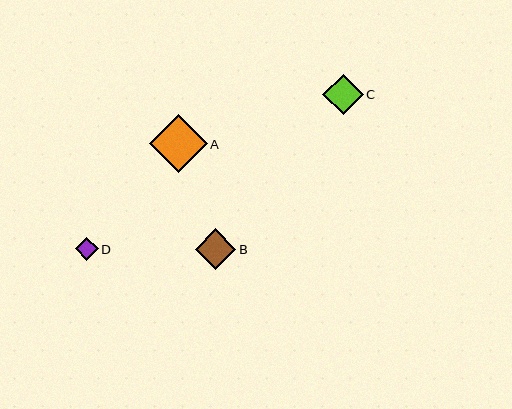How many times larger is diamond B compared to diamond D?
Diamond B is approximately 1.8 times the size of diamond D.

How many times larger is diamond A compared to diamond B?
Diamond A is approximately 1.4 times the size of diamond B.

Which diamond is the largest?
Diamond A is the largest with a size of approximately 58 pixels.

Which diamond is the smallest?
Diamond D is the smallest with a size of approximately 23 pixels.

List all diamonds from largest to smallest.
From largest to smallest: A, B, C, D.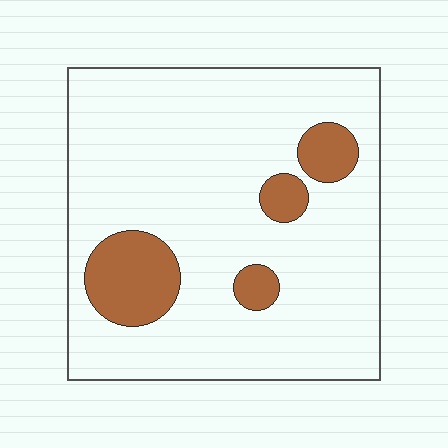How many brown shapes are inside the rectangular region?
4.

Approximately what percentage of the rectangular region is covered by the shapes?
Approximately 15%.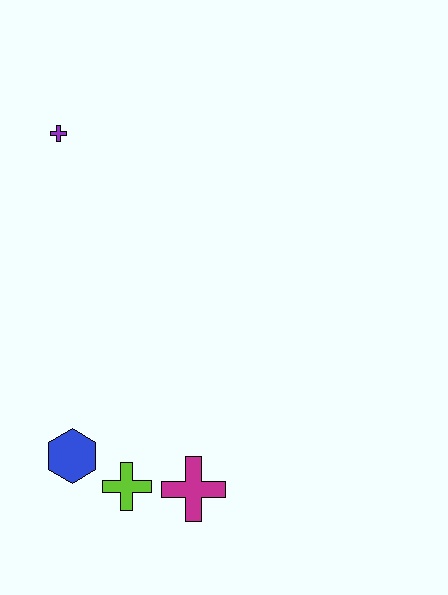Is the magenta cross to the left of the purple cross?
No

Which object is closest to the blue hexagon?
The lime cross is closest to the blue hexagon.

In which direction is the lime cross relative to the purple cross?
The lime cross is below the purple cross.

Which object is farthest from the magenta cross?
The purple cross is farthest from the magenta cross.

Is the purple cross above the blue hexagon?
Yes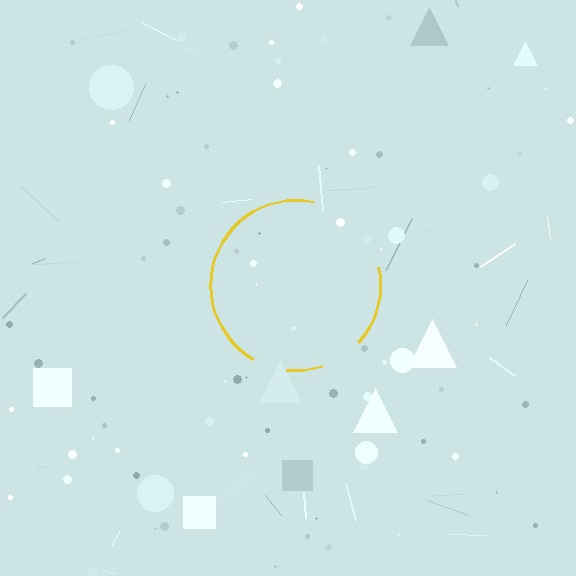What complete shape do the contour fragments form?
The contour fragments form a circle.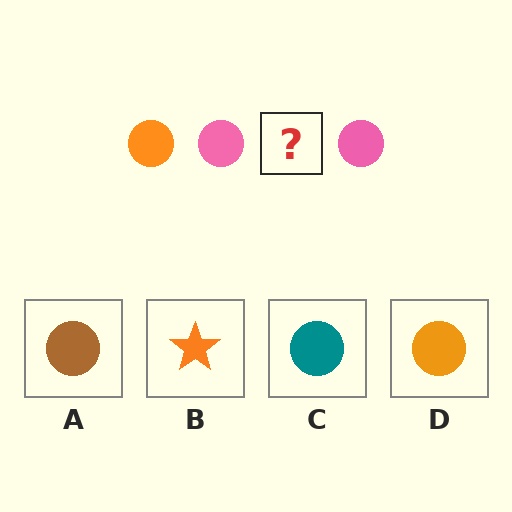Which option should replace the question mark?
Option D.